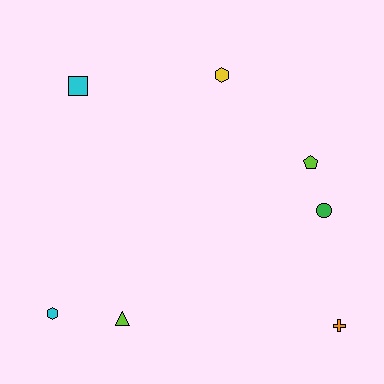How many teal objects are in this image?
There are no teal objects.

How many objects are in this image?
There are 7 objects.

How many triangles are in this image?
There is 1 triangle.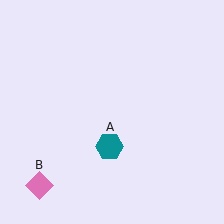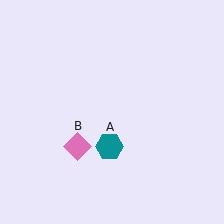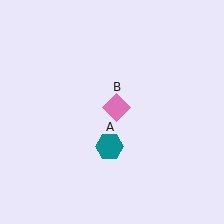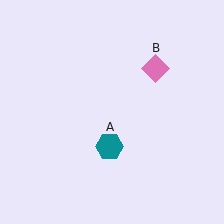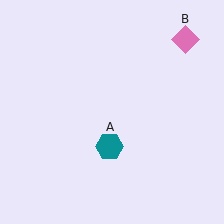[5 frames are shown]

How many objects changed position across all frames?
1 object changed position: pink diamond (object B).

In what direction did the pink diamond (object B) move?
The pink diamond (object B) moved up and to the right.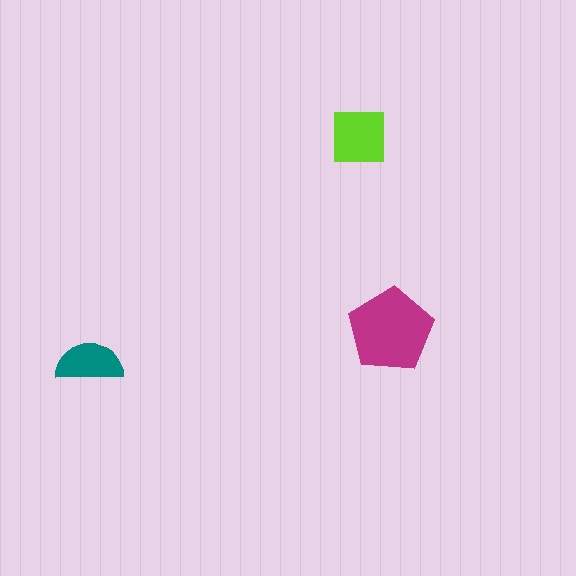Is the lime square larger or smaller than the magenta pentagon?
Smaller.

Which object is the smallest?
The teal semicircle.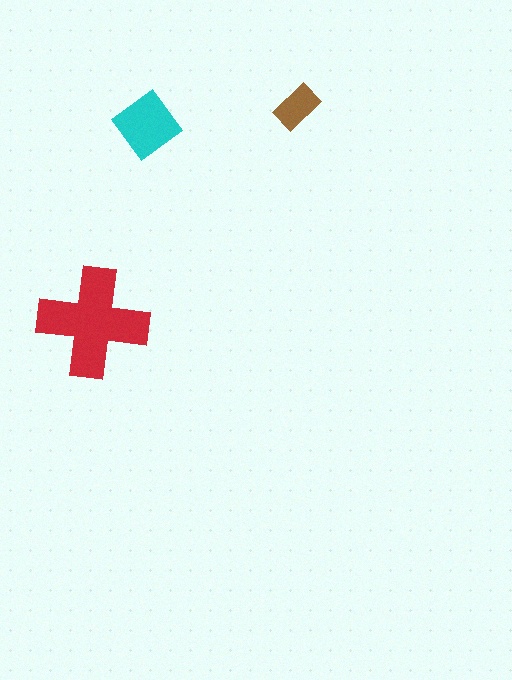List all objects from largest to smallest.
The red cross, the cyan diamond, the brown rectangle.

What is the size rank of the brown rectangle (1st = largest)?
3rd.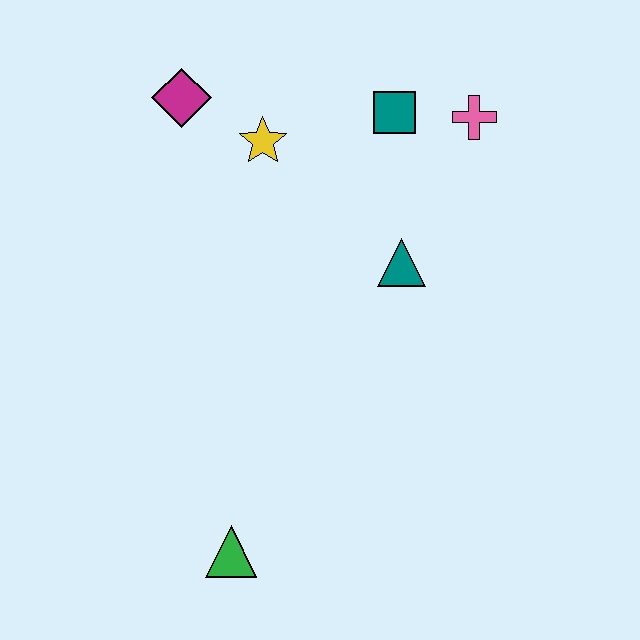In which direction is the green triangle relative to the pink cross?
The green triangle is below the pink cross.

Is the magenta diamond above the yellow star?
Yes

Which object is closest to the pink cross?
The teal square is closest to the pink cross.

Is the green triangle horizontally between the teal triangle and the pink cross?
No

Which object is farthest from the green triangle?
The pink cross is farthest from the green triangle.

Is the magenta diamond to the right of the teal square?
No